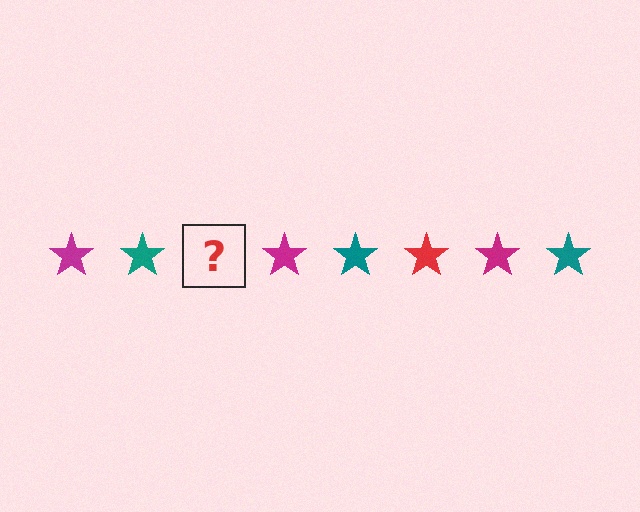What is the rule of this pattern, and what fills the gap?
The rule is that the pattern cycles through magenta, teal, red stars. The gap should be filled with a red star.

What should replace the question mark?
The question mark should be replaced with a red star.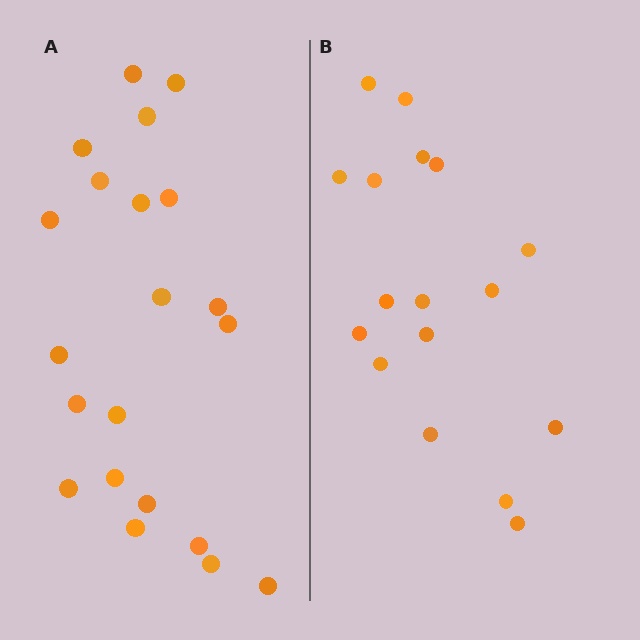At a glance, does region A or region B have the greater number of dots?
Region A (the left region) has more dots.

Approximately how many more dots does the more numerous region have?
Region A has about 4 more dots than region B.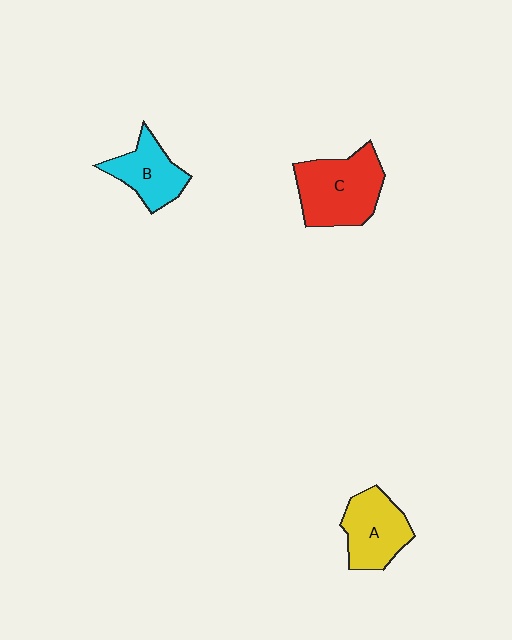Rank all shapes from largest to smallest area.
From largest to smallest: C (red), A (yellow), B (cyan).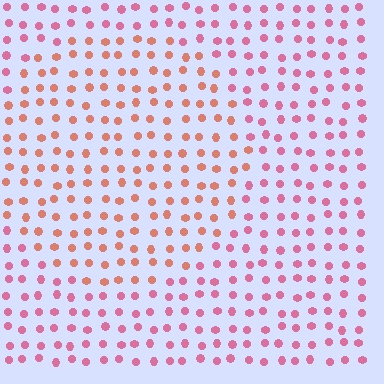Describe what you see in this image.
The image is filled with small pink elements in a uniform arrangement. A circle-shaped region is visible where the elements are tinted to a slightly different hue, forming a subtle color boundary.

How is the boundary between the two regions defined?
The boundary is defined purely by a slight shift in hue (about 34 degrees). Spacing, size, and orientation are identical on both sides.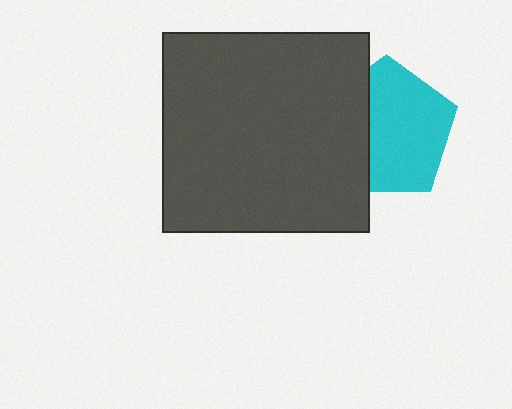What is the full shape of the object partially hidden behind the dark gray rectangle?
The partially hidden object is a cyan pentagon.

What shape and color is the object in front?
The object in front is a dark gray rectangle.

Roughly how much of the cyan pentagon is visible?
Most of it is visible (roughly 66%).